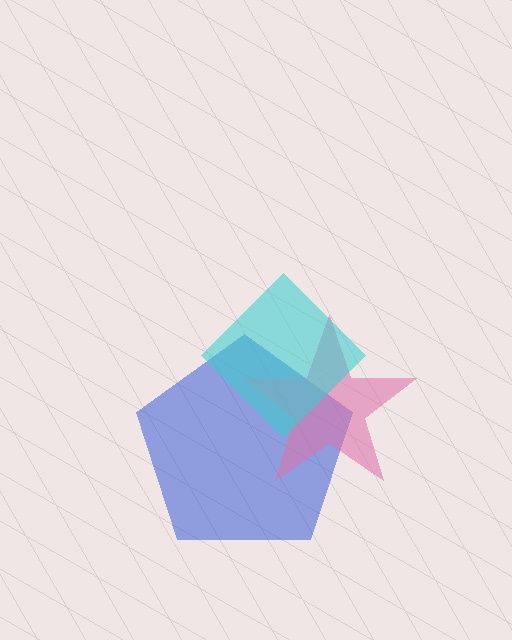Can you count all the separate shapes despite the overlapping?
Yes, there are 3 separate shapes.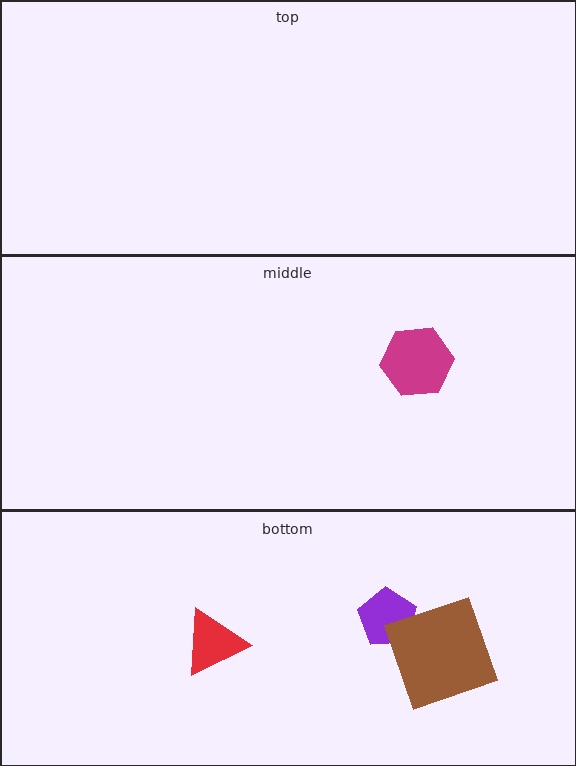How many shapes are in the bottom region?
3.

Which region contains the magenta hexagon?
The middle region.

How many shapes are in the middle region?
1.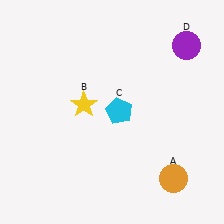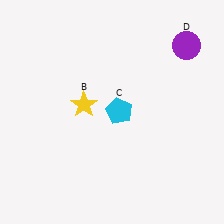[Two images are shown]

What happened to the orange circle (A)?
The orange circle (A) was removed in Image 2. It was in the bottom-right area of Image 1.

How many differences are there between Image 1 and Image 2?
There is 1 difference between the two images.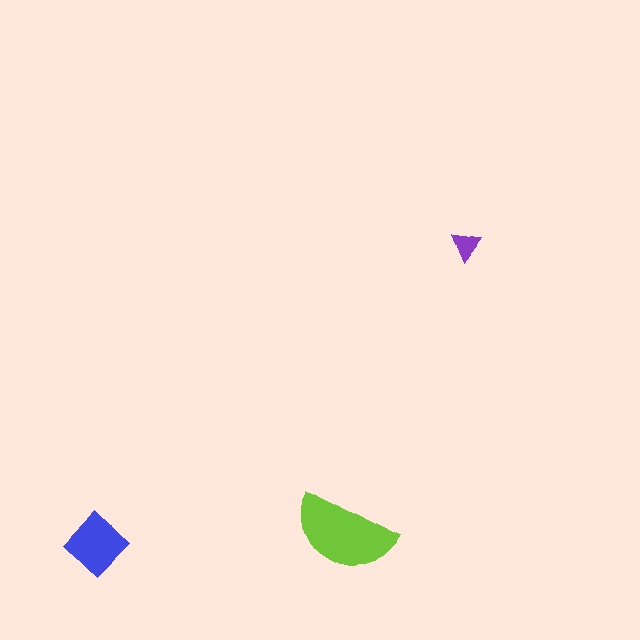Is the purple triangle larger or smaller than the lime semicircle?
Smaller.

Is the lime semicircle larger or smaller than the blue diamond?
Larger.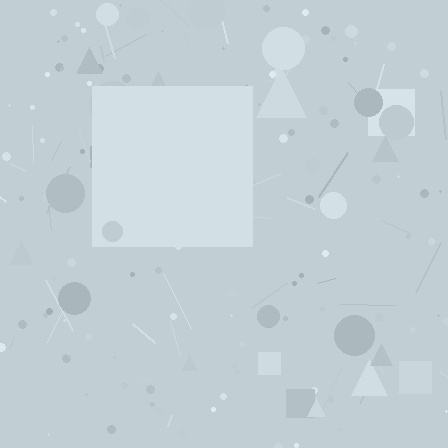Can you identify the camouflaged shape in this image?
The camouflaged shape is a square.